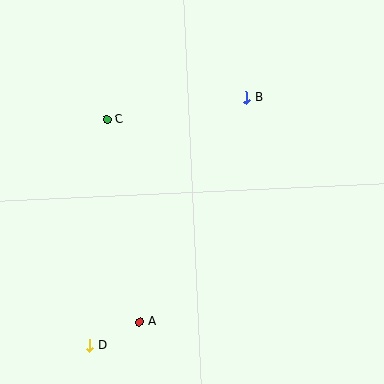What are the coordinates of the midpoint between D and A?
The midpoint between D and A is at (115, 334).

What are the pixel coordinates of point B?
Point B is at (247, 97).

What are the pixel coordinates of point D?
Point D is at (90, 346).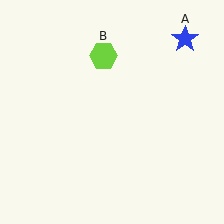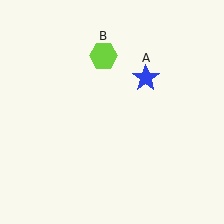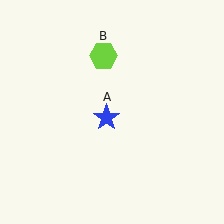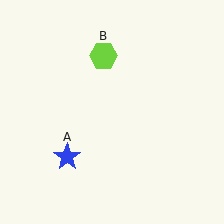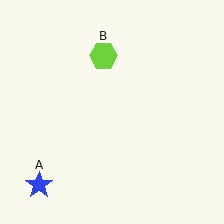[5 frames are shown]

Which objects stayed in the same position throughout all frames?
Lime hexagon (object B) remained stationary.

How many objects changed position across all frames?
1 object changed position: blue star (object A).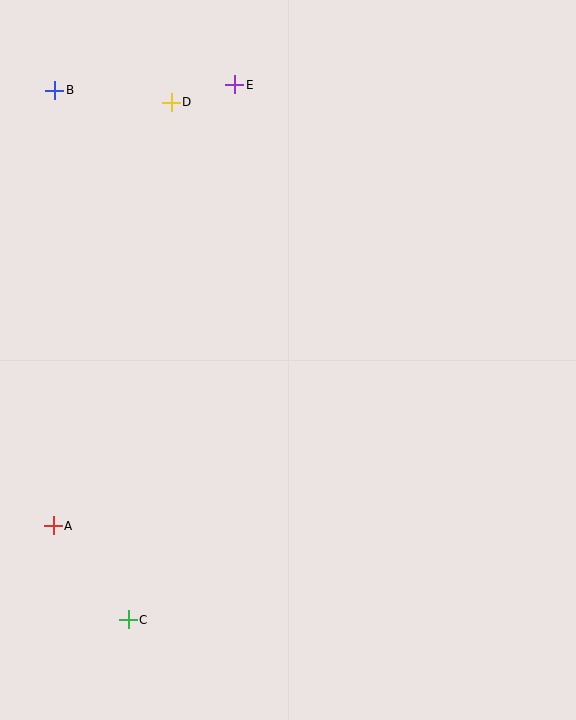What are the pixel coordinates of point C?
Point C is at (128, 620).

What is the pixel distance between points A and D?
The distance between A and D is 440 pixels.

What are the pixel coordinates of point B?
Point B is at (55, 90).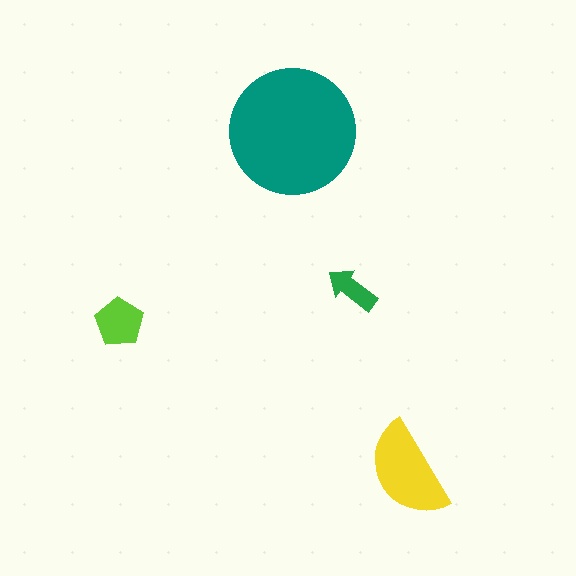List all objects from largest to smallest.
The teal circle, the yellow semicircle, the lime pentagon, the green arrow.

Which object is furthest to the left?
The lime pentagon is leftmost.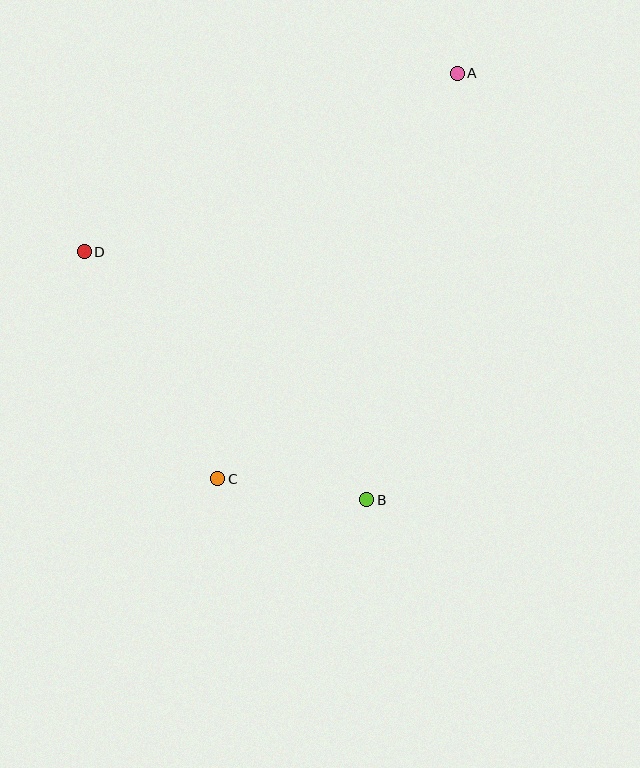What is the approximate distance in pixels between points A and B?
The distance between A and B is approximately 436 pixels.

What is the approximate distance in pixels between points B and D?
The distance between B and D is approximately 376 pixels.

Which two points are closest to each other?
Points B and C are closest to each other.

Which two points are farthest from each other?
Points A and C are farthest from each other.